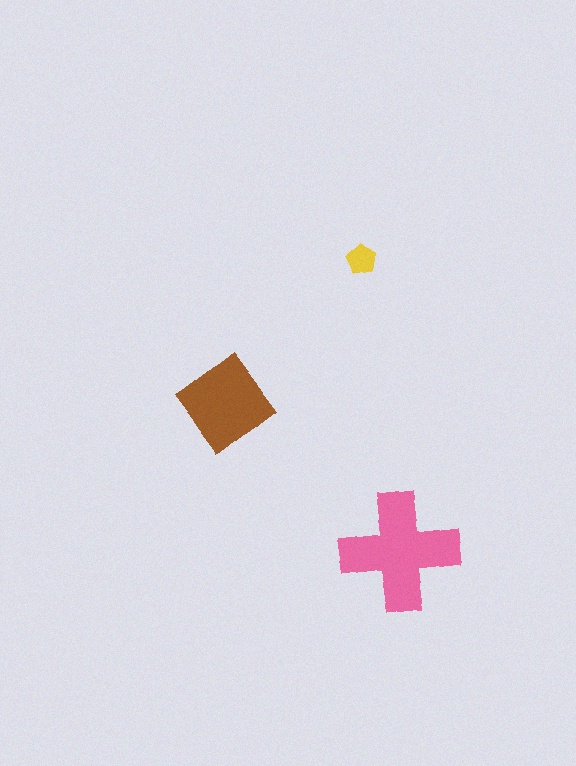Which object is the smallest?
The yellow pentagon.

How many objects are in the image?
There are 3 objects in the image.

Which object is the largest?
The pink cross.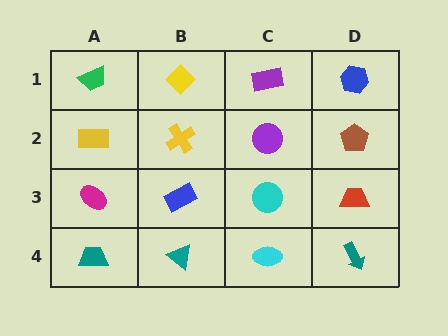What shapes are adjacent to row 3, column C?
A purple circle (row 2, column C), a cyan ellipse (row 4, column C), a blue rectangle (row 3, column B), a red trapezoid (row 3, column D).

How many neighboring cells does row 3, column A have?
3.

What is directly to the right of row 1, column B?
A purple rectangle.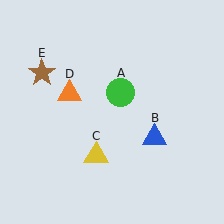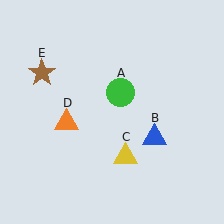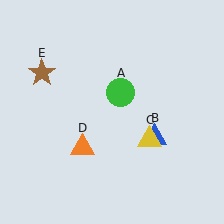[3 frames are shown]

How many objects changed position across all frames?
2 objects changed position: yellow triangle (object C), orange triangle (object D).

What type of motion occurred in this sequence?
The yellow triangle (object C), orange triangle (object D) rotated counterclockwise around the center of the scene.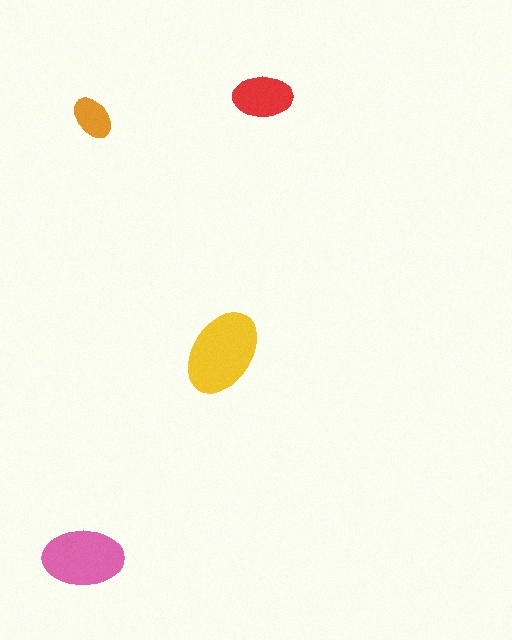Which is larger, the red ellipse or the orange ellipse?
The red one.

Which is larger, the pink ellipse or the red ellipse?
The pink one.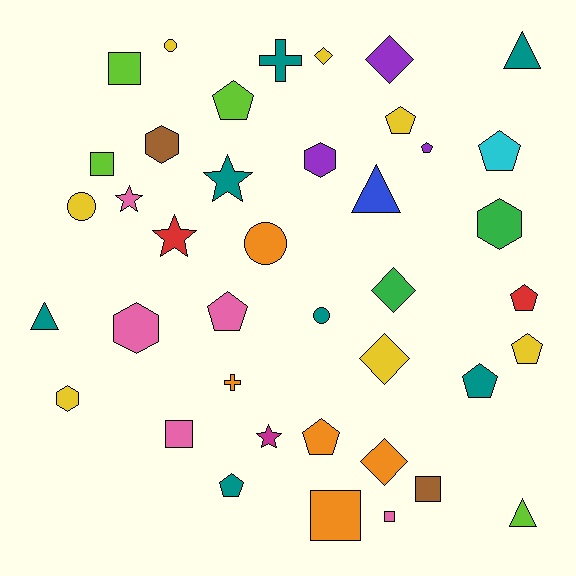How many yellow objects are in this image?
There are 7 yellow objects.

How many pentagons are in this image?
There are 10 pentagons.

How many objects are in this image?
There are 40 objects.